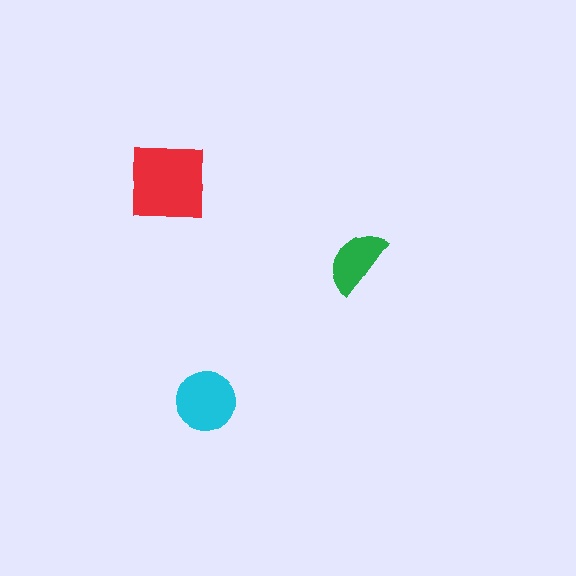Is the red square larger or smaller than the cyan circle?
Larger.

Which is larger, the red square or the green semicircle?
The red square.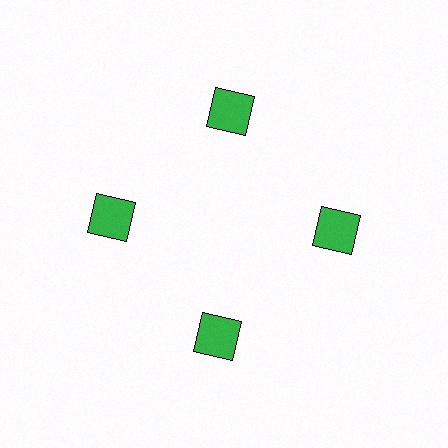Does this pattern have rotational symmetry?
Yes, this pattern has 4-fold rotational symmetry. It looks the same after rotating 90 degrees around the center.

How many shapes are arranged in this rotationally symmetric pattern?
There are 4 shapes, arranged in 4 groups of 1.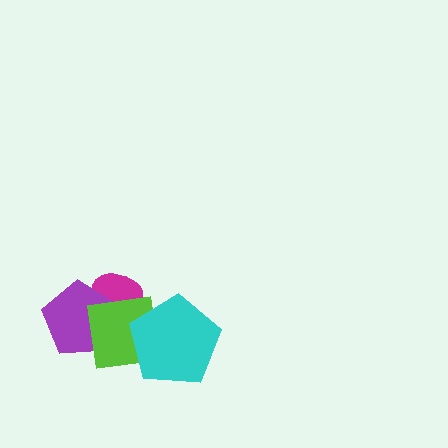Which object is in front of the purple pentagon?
The lime square is in front of the purple pentagon.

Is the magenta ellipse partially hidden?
Yes, it is partially covered by another shape.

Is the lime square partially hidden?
Yes, it is partially covered by another shape.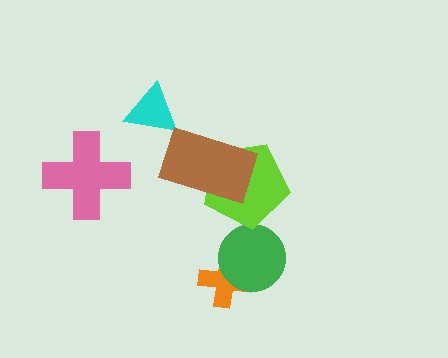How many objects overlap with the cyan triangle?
0 objects overlap with the cyan triangle.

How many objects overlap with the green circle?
1 object overlaps with the green circle.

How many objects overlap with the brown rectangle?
1 object overlaps with the brown rectangle.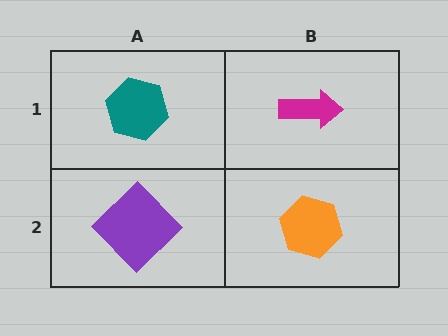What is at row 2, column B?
An orange hexagon.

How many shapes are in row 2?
2 shapes.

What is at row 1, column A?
A teal hexagon.